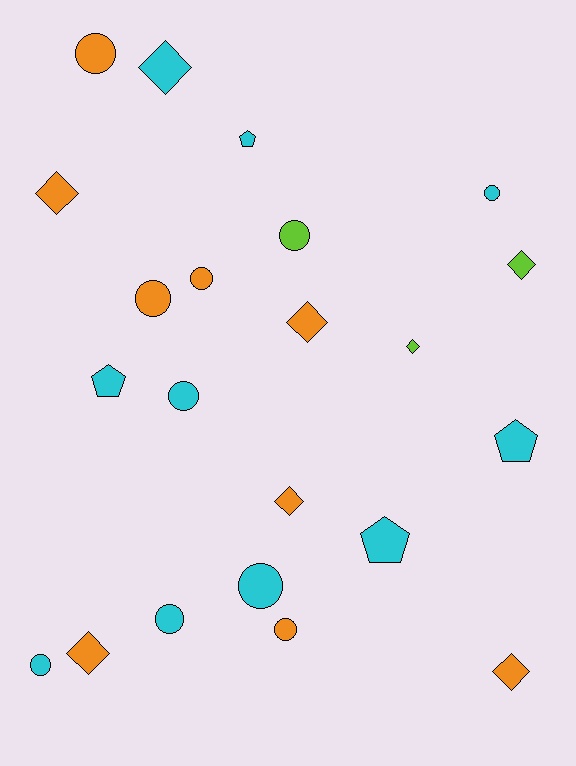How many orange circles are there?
There are 4 orange circles.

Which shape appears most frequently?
Circle, with 10 objects.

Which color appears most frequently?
Cyan, with 10 objects.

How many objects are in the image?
There are 22 objects.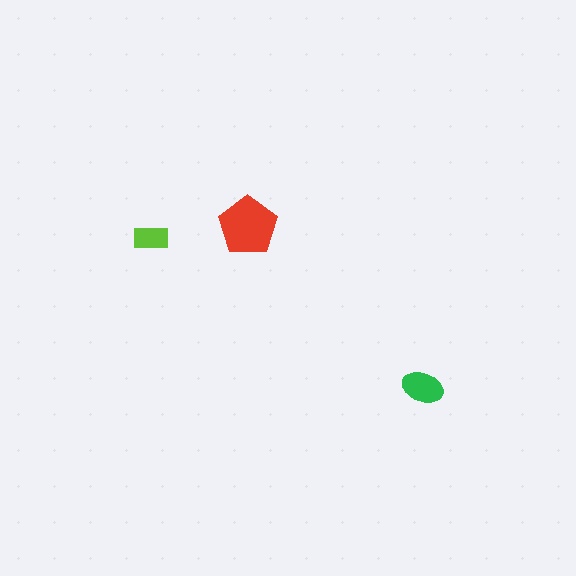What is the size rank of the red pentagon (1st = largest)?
1st.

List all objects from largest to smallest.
The red pentagon, the green ellipse, the lime rectangle.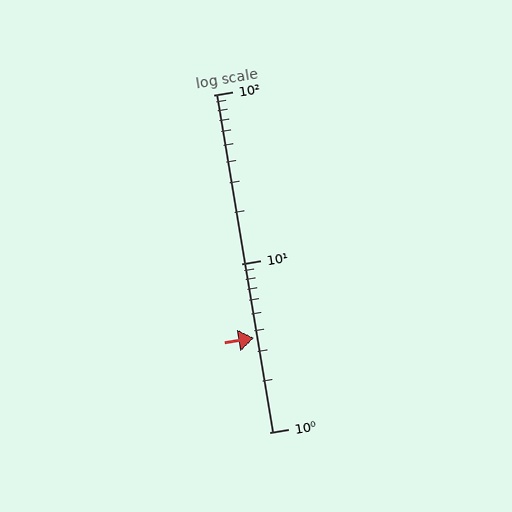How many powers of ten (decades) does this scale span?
The scale spans 2 decades, from 1 to 100.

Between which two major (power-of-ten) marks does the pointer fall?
The pointer is between 1 and 10.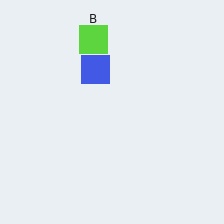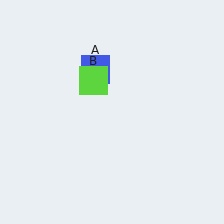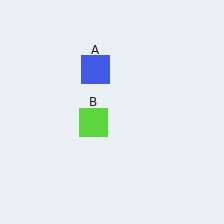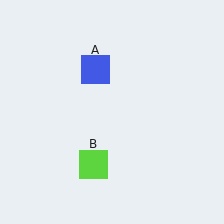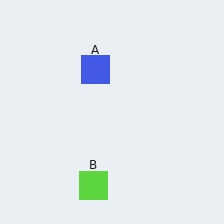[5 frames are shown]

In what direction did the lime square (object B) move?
The lime square (object B) moved down.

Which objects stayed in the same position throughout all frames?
Blue square (object A) remained stationary.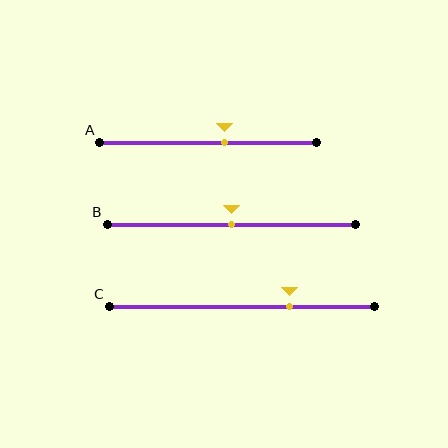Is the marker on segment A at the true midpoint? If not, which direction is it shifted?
No, the marker on segment A is shifted to the right by about 7% of the segment length.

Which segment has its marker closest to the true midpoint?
Segment B has its marker closest to the true midpoint.